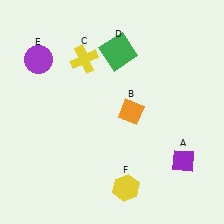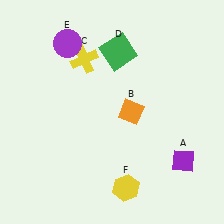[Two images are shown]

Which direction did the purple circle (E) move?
The purple circle (E) moved right.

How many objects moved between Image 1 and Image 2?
1 object moved between the two images.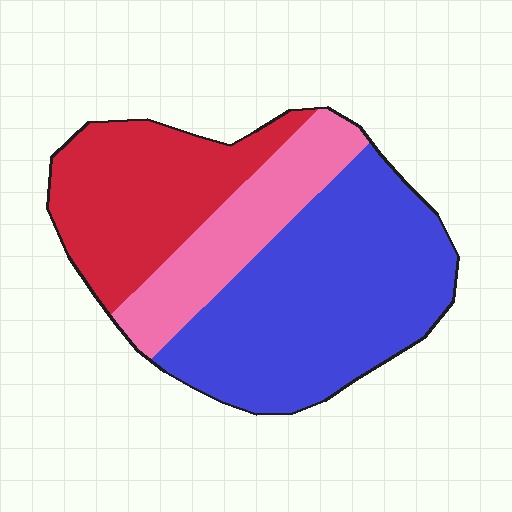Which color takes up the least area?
Pink, at roughly 20%.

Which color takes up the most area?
Blue, at roughly 50%.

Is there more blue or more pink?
Blue.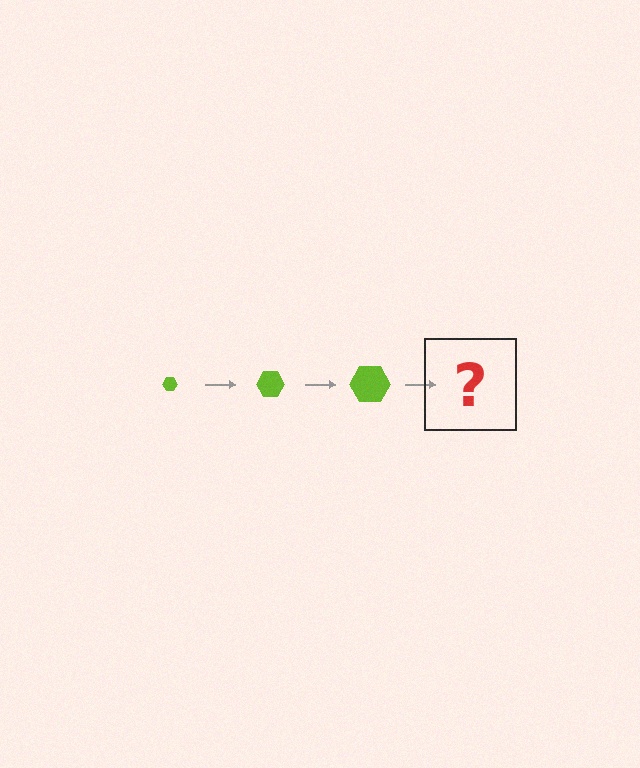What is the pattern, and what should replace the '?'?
The pattern is that the hexagon gets progressively larger each step. The '?' should be a lime hexagon, larger than the previous one.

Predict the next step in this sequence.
The next step is a lime hexagon, larger than the previous one.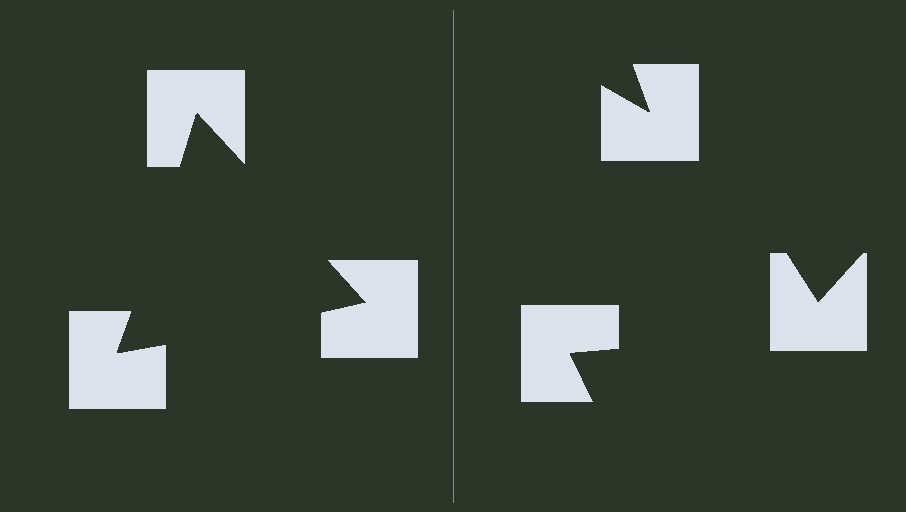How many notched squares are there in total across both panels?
6 — 3 on each side.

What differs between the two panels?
The notched squares are positioned identically on both sides; only the wedge orientations differ. On the left they align to a triangle; on the right they are misaligned.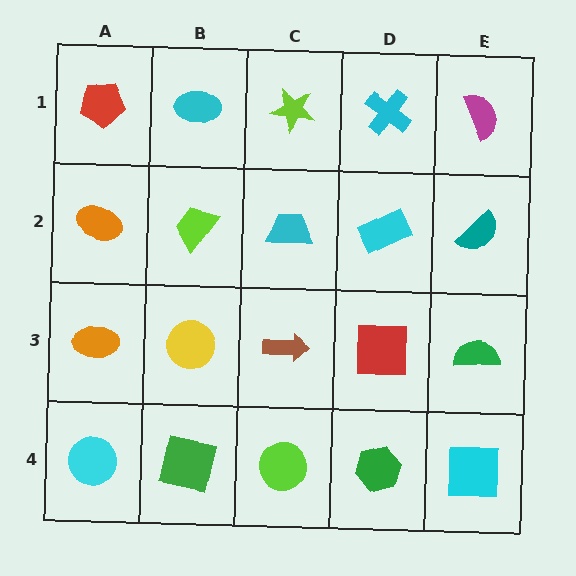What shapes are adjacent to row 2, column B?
A cyan ellipse (row 1, column B), a yellow circle (row 3, column B), an orange ellipse (row 2, column A), a cyan trapezoid (row 2, column C).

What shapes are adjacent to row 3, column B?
A lime trapezoid (row 2, column B), a green square (row 4, column B), an orange ellipse (row 3, column A), a brown arrow (row 3, column C).